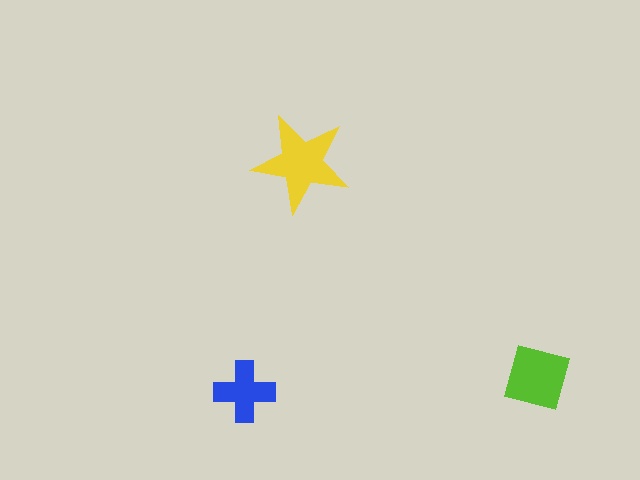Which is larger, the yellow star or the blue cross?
The yellow star.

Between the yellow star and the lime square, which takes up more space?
The yellow star.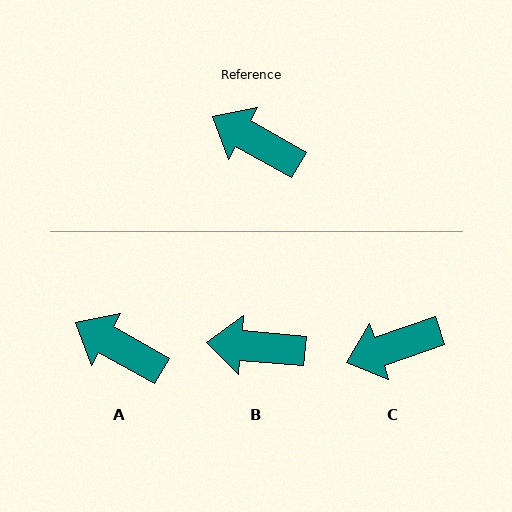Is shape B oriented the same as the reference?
No, it is off by about 24 degrees.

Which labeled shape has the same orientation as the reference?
A.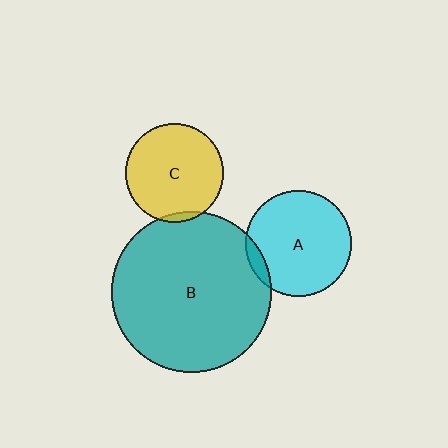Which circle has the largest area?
Circle B (teal).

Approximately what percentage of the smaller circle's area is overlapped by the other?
Approximately 5%.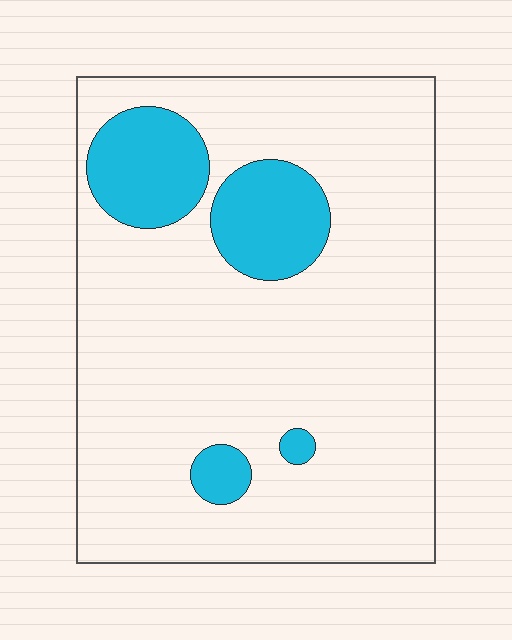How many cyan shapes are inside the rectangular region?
4.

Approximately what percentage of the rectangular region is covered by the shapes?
Approximately 15%.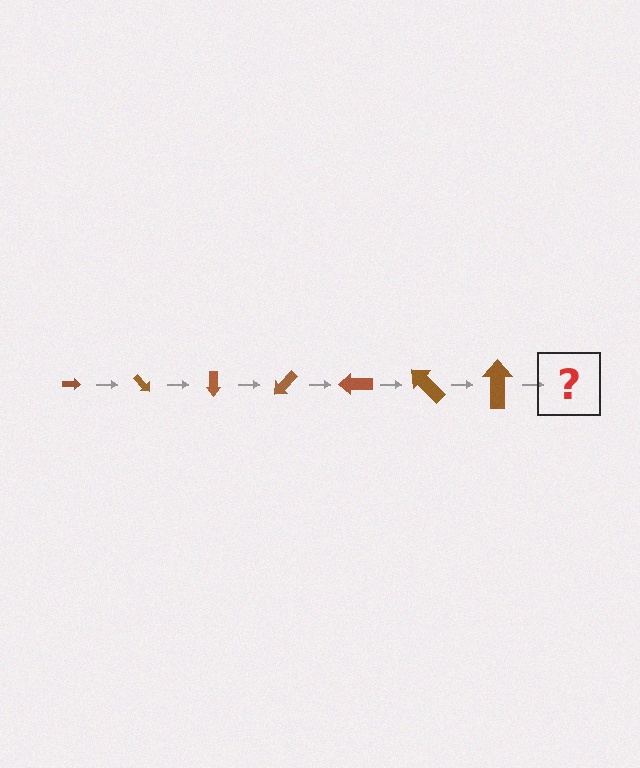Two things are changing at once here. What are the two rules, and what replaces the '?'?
The two rules are that the arrow grows larger each step and it rotates 45 degrees each step. The '?' should be an arrow, larger than the previous one and rotated 315 degrees from the start.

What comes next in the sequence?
The next element should be an arrow, larger than the previous one and rotated 315 degrees from the start.